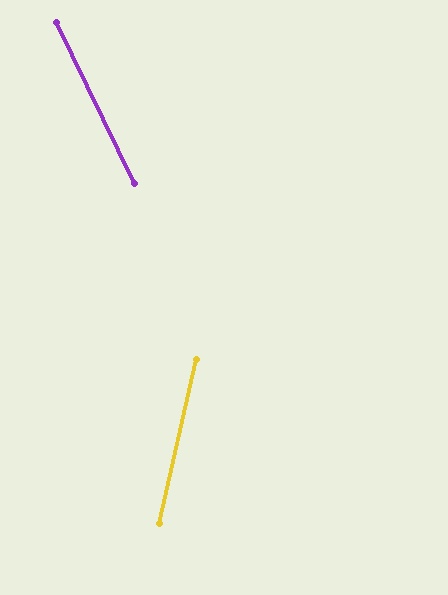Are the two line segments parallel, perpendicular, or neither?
Neither parallel nor perpendicular — they differ by about 39°.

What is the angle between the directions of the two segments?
Approximately 39 degrees.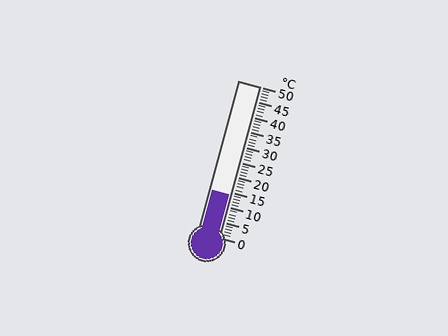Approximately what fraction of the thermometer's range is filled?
The thermometer is filled to approximately 30% of its range.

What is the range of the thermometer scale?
The thermometer scale ranges from 0°C to 50°C.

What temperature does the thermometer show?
The thermometer shows approximately 14°C.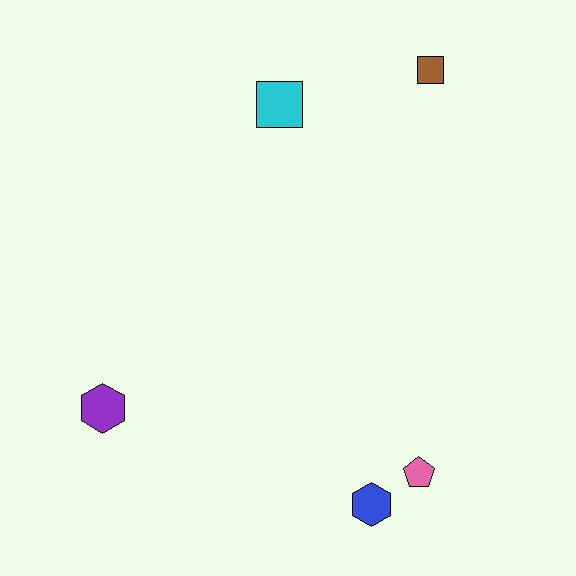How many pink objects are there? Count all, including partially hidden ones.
There is 1 pink object.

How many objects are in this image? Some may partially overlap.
There are 5 objects.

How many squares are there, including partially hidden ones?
There are 2 squares.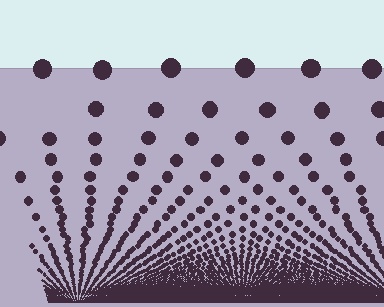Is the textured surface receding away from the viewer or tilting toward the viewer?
The surface appears to tilt toward the viewer. Texture elements get larger and sparser toward the top.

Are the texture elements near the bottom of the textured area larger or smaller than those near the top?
Smaller. The gradient is inverted — elements near the bottom are smaller and denser.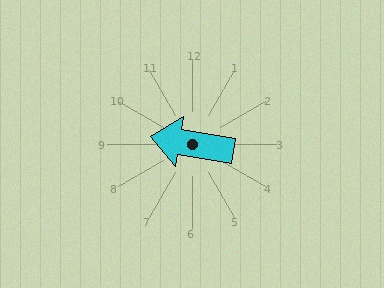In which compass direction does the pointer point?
West.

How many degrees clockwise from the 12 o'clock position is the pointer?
Approximately 280 degrees.